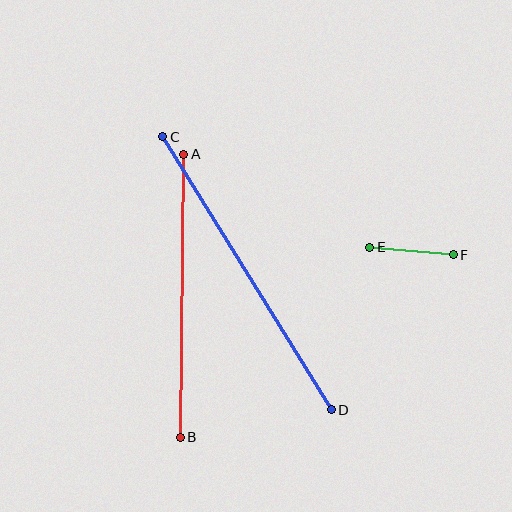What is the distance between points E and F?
The distance is approximately 84 pixels.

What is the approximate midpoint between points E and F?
The midpoint is at approximately (411, 251) pixels.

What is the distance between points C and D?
The distance is approximately 321 pixels.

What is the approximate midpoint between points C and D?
The midpoint is at approximately (247, 273) pixels.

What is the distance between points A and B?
The distance is approximately 283 pixels.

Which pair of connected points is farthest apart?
Points C and D are farthest apart.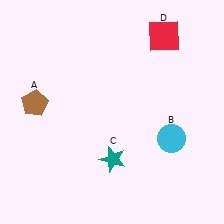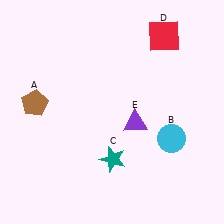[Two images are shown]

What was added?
A purple triangle (E) was added in Image 2.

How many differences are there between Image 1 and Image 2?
There is 1 difference between the two images.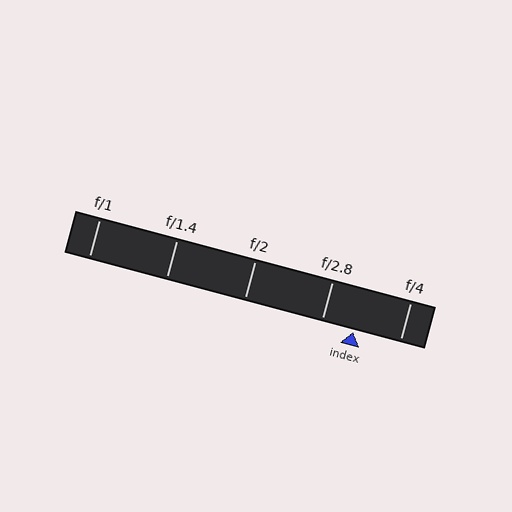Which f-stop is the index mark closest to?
The index mark is closest to f/2.8.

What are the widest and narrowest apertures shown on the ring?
The widest aperture shown is f/1 and the narrowest is f/4.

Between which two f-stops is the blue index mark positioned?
The index mark is between f/2.8 and f/4.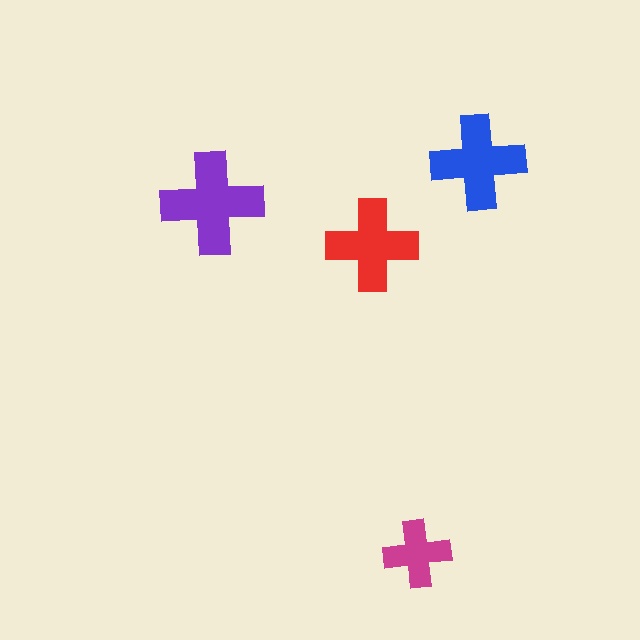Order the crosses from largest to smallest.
the purple one, the blue one, the red one, the magenta one.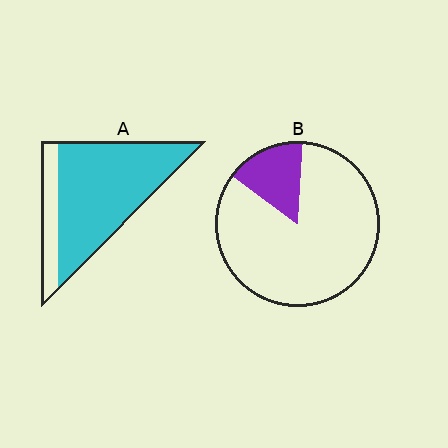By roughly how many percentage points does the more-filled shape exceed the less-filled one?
By roughly 65 percentage points (A over B).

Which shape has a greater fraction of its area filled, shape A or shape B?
Shape A.